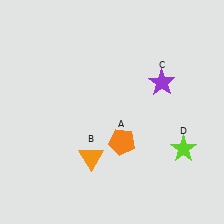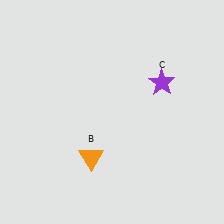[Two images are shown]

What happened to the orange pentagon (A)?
The orange pentagon (A) was removed in Image 2. It was in the bottom-right area of Image 1.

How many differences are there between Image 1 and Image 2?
There are 2 differences between the two images.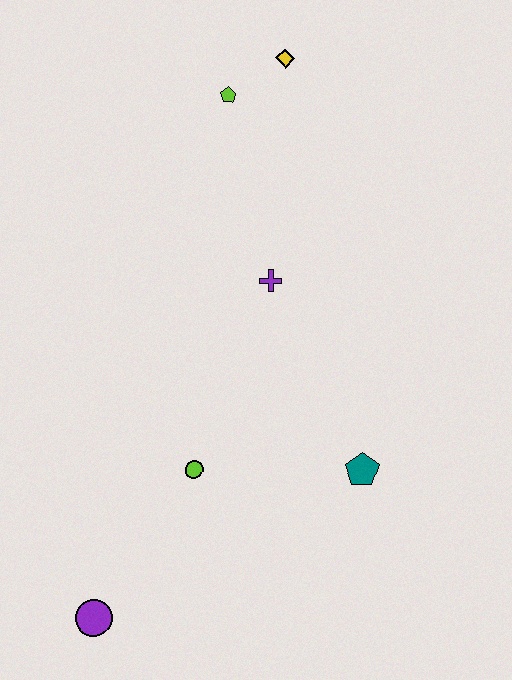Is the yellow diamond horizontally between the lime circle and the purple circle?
No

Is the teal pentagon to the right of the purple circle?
Yes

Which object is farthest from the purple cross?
The purple circle is farthest from the purple cross.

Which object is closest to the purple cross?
The lime pentagon is closest to the purple cross.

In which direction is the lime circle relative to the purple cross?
The lime circle is below the purple cross.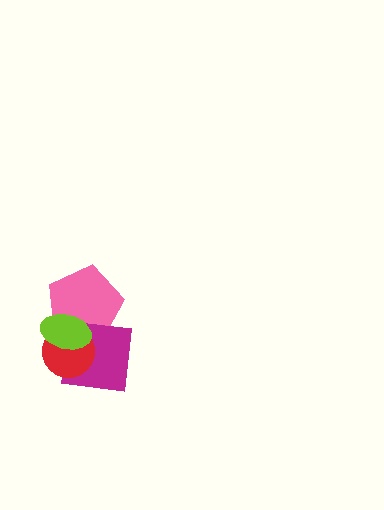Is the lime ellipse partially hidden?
No, no other shape covers it.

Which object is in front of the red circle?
The lime ellipse is in front of the red circle.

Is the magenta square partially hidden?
Yes, it is partially covered by another shape.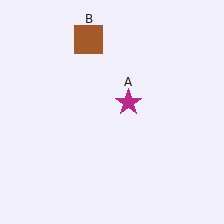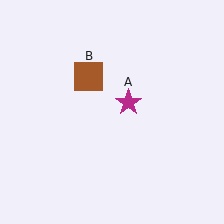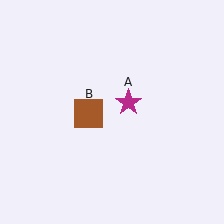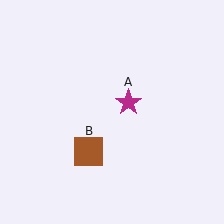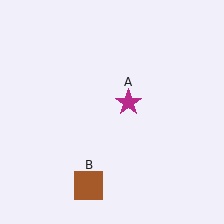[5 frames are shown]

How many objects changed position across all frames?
1 object changed position: brown square (object B).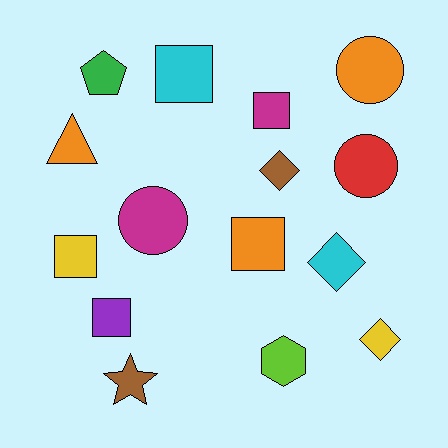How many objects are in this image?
There are 15 objects.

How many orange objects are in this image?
There are 3 orange objects.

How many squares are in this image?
There are 5 squares.